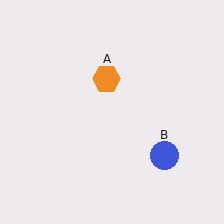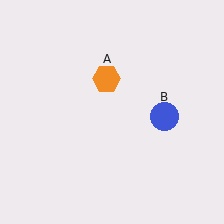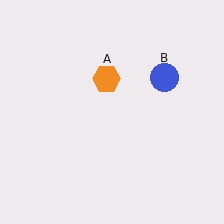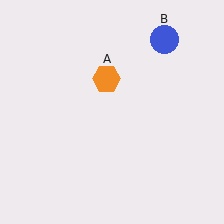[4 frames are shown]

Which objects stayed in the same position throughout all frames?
Orange hexagon (object A) remained stationary.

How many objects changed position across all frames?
1 object changed position: blue circle (object B).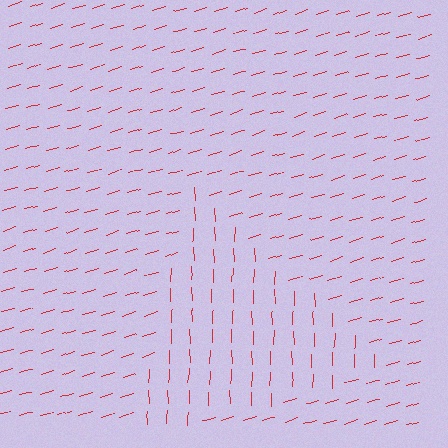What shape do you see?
I see a triangle.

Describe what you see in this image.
The image is filled with small red line segments. A triangle region in the image has lines oriented differently from the surrounding lines, creating a visible texture boundary.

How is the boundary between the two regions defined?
The boundary is defined purely by a change in line orientation (approximately 74 degrees difference). All lines are the same color and thickness.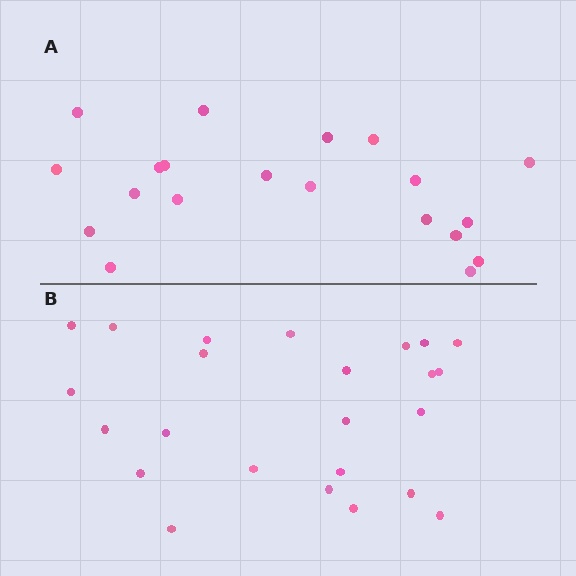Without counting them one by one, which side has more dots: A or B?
Region B (the bottom region) has more dots.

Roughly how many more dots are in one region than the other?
Region B has about 4 more dots than region A.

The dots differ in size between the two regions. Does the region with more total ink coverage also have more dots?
No. Region A has more total ink coverage because its dots are larger, but region B actually contains more individual dots. Total area can be misleading — the number of items is what matters here.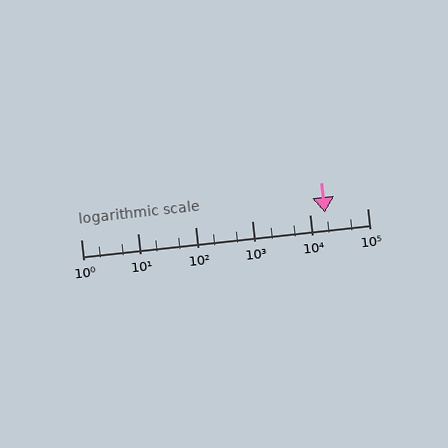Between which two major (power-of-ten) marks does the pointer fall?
The pointer is between 10000 and 100000.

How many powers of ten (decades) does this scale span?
The scale spans 5 decades, from 1 to 100000.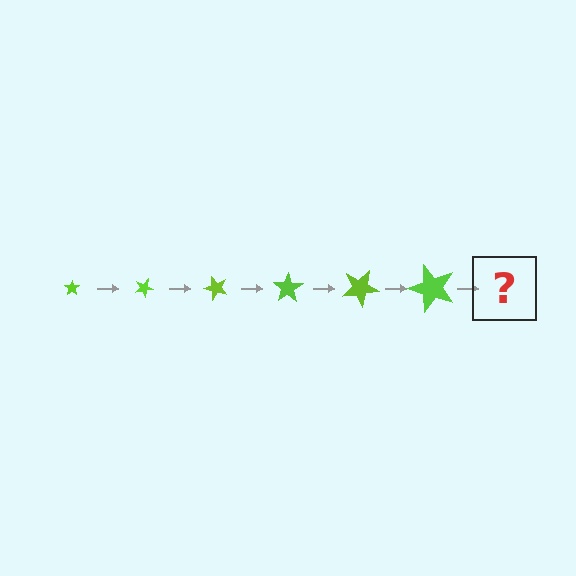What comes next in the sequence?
The next element should be a star, larger than the previous one and rotated 150 degrees from the start.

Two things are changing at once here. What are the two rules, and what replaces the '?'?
The two rules are that the star grows larger each step and it rotates 25 degrees each step. The '?' should be a star, larger than the previous one and rotated 150 degrees from the start.